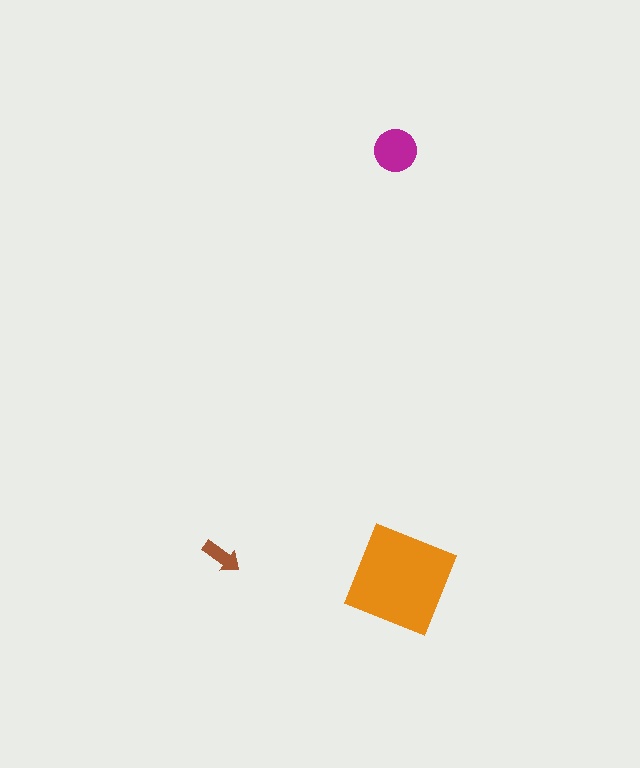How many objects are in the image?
There are 3 objects in the image.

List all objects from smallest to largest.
The brown arrow, the magenta circle, the orange square.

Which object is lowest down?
The orange square is bottommost.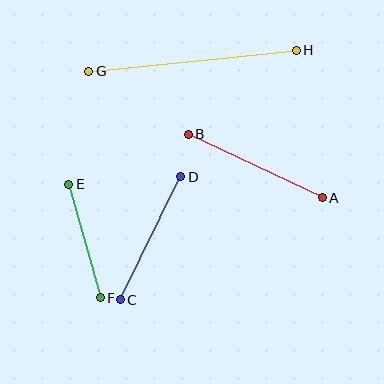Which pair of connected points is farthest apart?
Points G and H are farthest apart.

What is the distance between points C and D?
The distance is approximately 137 pixels.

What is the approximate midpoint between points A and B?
The midpoint is at approximately (255, 166) pixels.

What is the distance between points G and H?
The distance is approximately 208 pixels.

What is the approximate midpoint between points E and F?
The midpoint is at approximately (85, 241) pixels.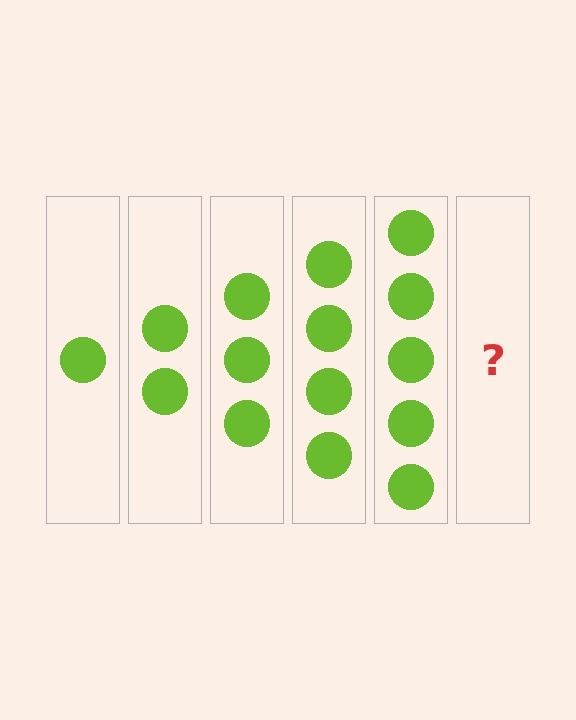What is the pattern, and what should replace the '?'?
The pattern is that each step adds one more circle. The '?' should be 6 circles.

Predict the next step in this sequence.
The next step is 6 circles.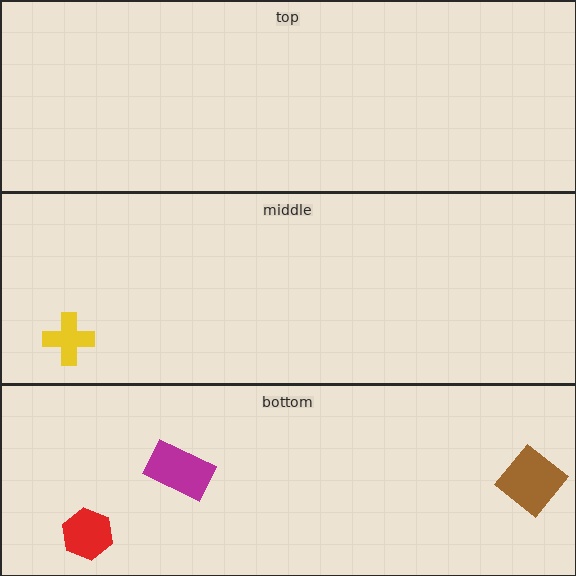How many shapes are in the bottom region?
3.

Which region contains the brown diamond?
The bottom region.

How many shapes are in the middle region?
1.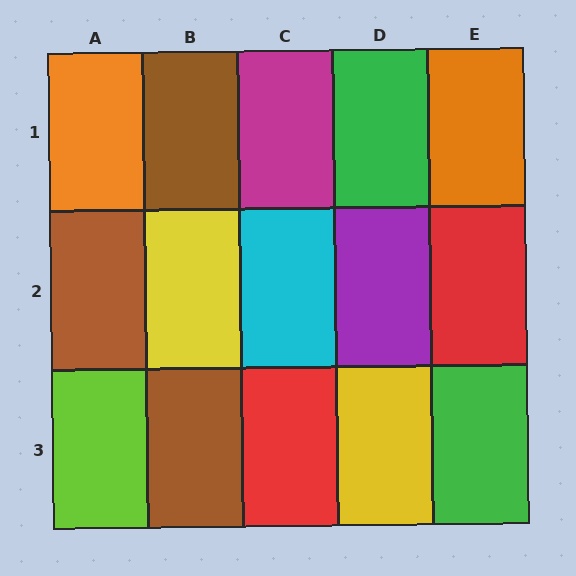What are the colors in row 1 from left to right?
Orange, brown, magenta, green, orange.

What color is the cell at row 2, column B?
Yellow.